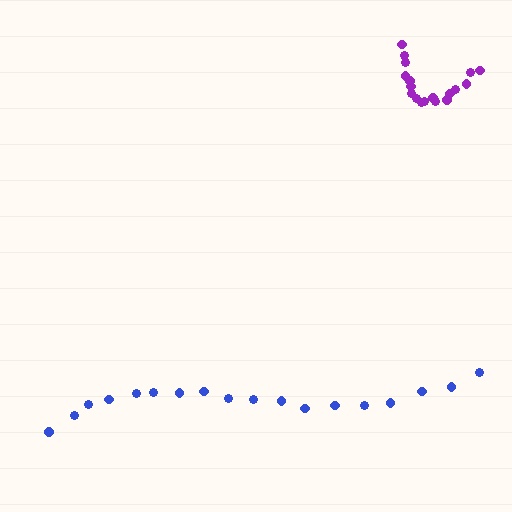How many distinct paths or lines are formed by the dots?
There are 2 distinct paths.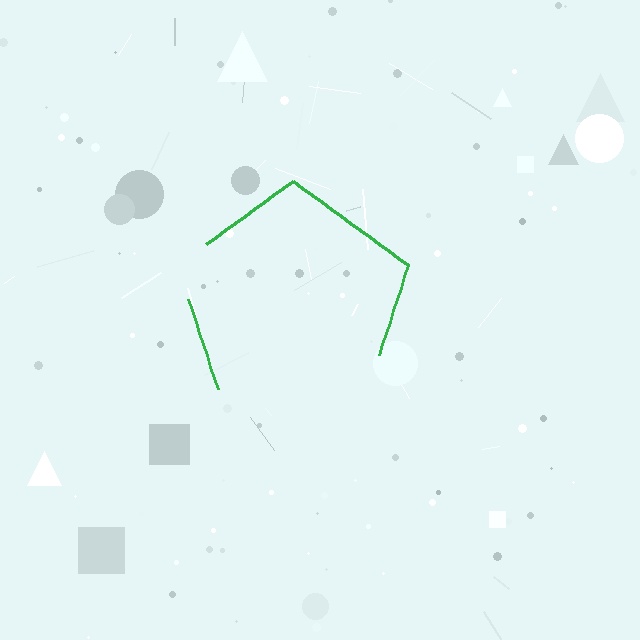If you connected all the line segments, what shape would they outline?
They would outline a pentagon.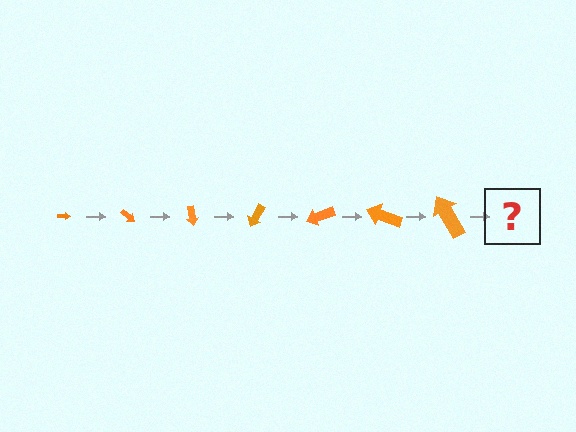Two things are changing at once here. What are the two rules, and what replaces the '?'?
The two rules are that the arrow grows larger each step and it rotates 40 degrees each step. The '?' should be an arrow, larger than the previous one and rotated 280 degrees from the start.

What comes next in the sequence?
The next element should be an arrow, larger than the previous one and rotated 280 degrees from the start.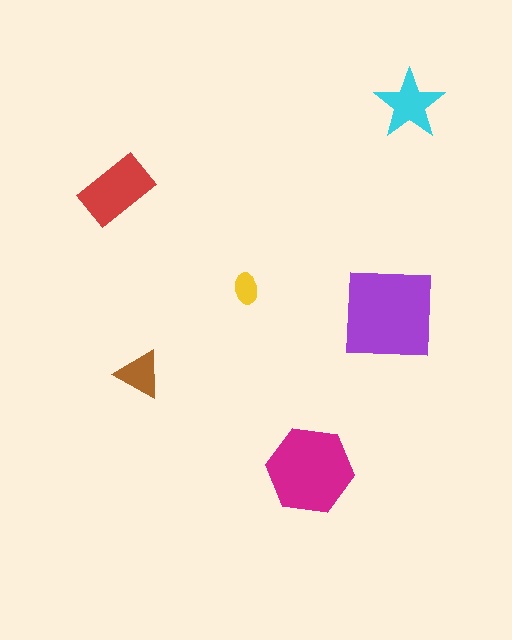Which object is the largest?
The purple square.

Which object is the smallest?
The yellow ellipse.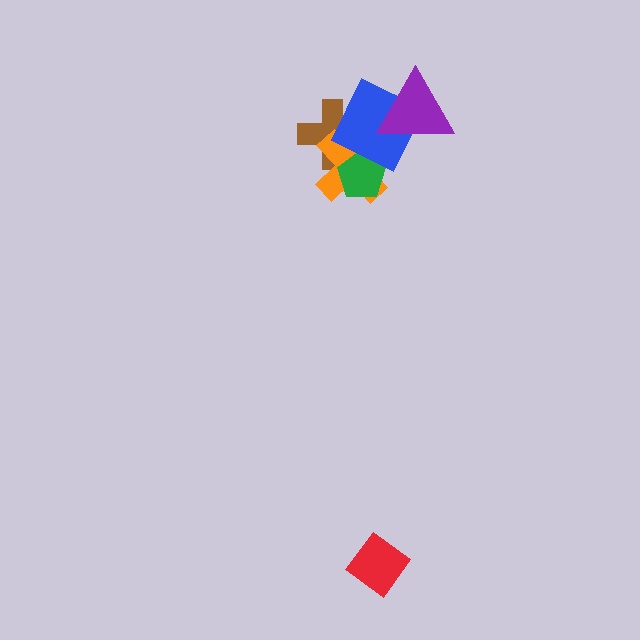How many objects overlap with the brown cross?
3 objects overlap with the brown cross.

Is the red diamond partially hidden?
No, no other shape covers it.